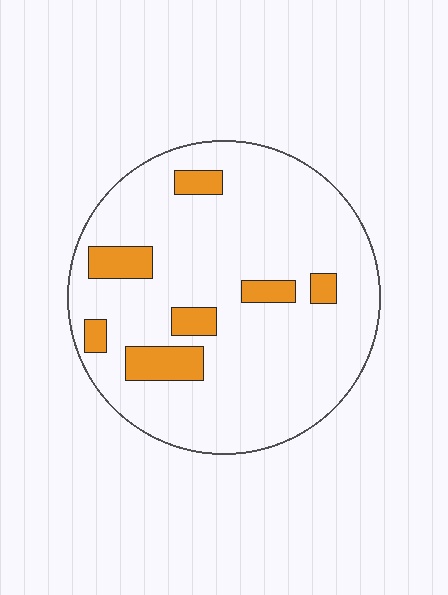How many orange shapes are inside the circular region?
7.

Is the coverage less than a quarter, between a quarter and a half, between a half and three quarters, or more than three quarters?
Less than a quarter.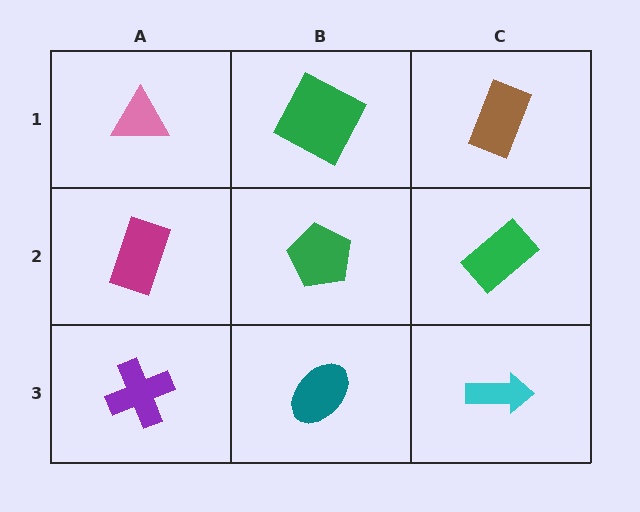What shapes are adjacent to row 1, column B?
A green pentagon (row 2, column B), a pink triangle (row 1, column A), a brown rectangle (row 1, column C).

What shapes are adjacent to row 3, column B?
A green pentagon (row 2, column B), a purple cross (row 3, column A), a cyan arrow (row 3, column C).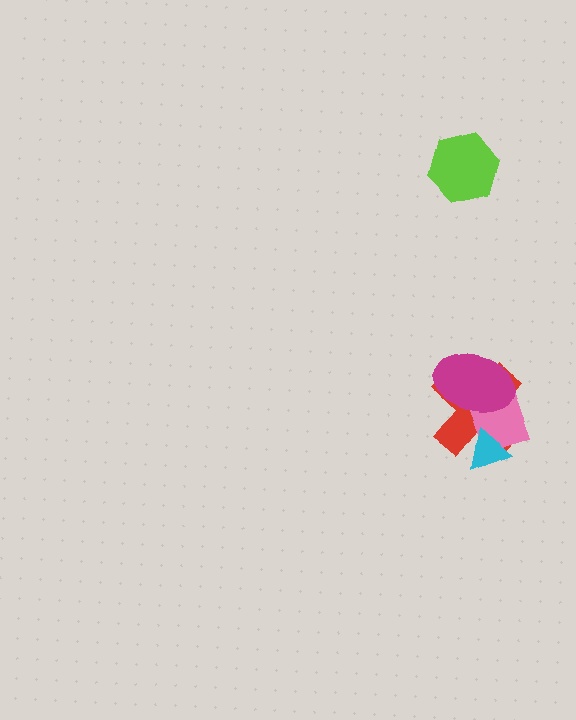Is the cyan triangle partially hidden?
No, no other shape covers it.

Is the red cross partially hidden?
Yes, it is partially covered by another shape.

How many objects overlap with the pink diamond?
3 objects overlap with the pink diamond.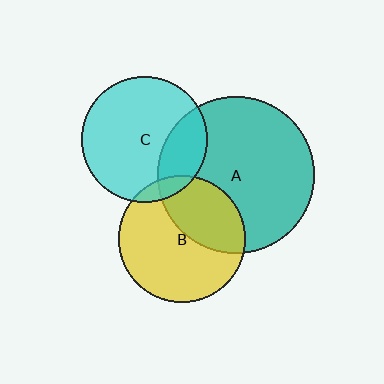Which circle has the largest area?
Circle A (teal).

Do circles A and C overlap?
Yes.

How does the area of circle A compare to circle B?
Approximately 1.5 times.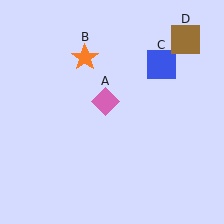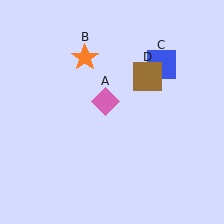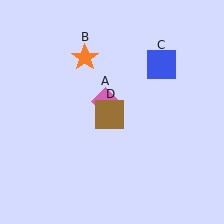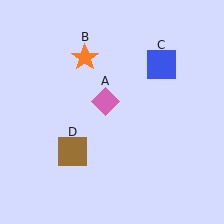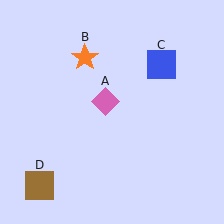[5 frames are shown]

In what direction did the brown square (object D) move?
The brown square (object D) moved down and to the left.